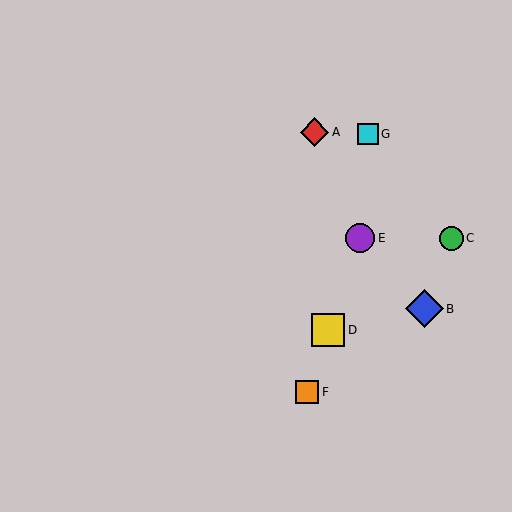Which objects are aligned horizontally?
Objects C, E are aligned horizontally.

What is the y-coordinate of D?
Object D is at y≈330.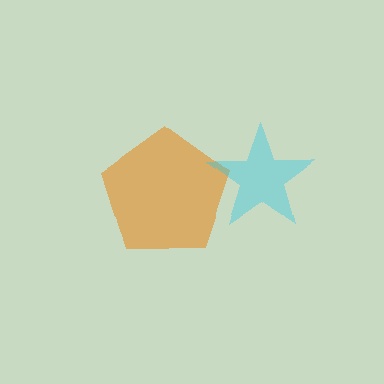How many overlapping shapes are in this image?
There are 2 overlapping shapes in the image.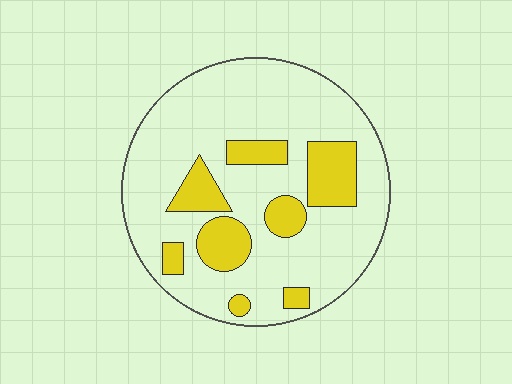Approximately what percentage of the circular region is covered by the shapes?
Approximately 20%.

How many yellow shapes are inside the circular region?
8.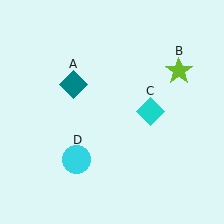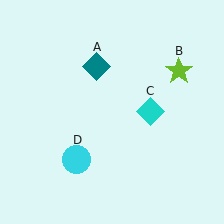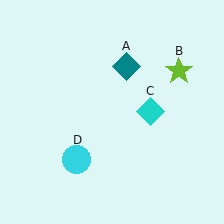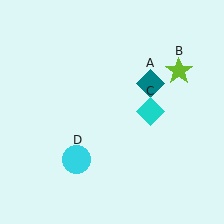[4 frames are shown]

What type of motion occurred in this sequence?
The teal diamond (object A) rotated clockwise around the center of the scene.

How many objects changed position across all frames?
1 object changed position: teal diamond (object A).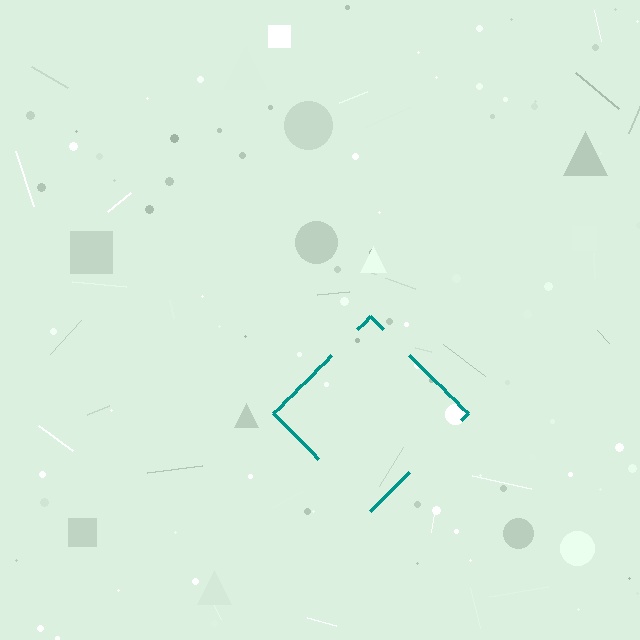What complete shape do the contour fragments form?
The contour fragments form a diamond.